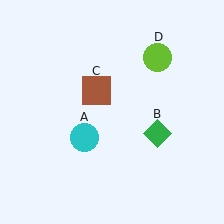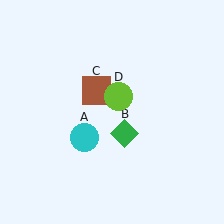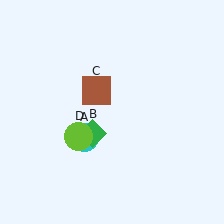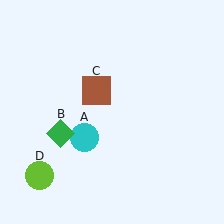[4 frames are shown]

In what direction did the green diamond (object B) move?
The green diamond (object B) moved left.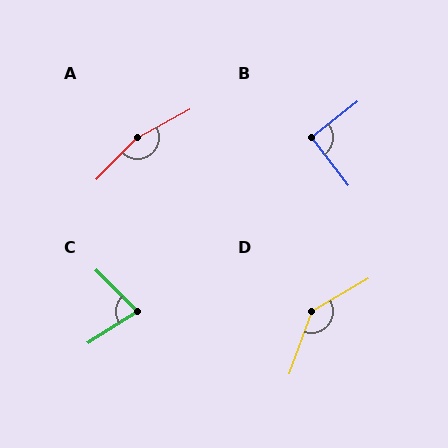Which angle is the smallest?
C, at approximately 77 degrees.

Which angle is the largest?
A, at approximately 163 degrees.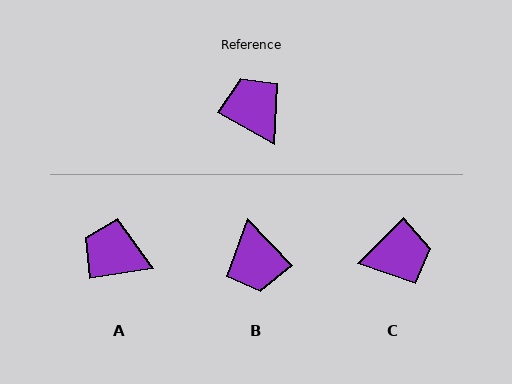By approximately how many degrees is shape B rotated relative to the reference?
Approximately 163 degrees counter-clockwise.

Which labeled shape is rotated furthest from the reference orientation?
B, about 163 degrees away.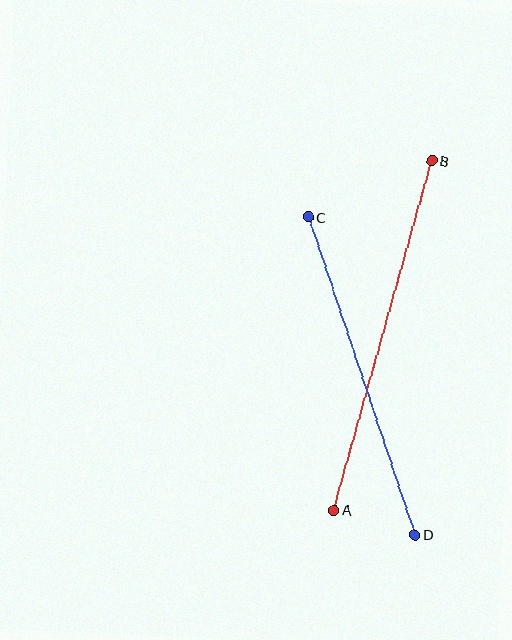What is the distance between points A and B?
The distance is approximately 363 pixels.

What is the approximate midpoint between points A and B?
The midpoint is at approximately (383, 335) pixels.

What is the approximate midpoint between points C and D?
The midpoint is at approximately (362, 376) pixels.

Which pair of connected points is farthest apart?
Points A and B are farthest apart.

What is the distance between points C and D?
The distance is approximately 335 pixels.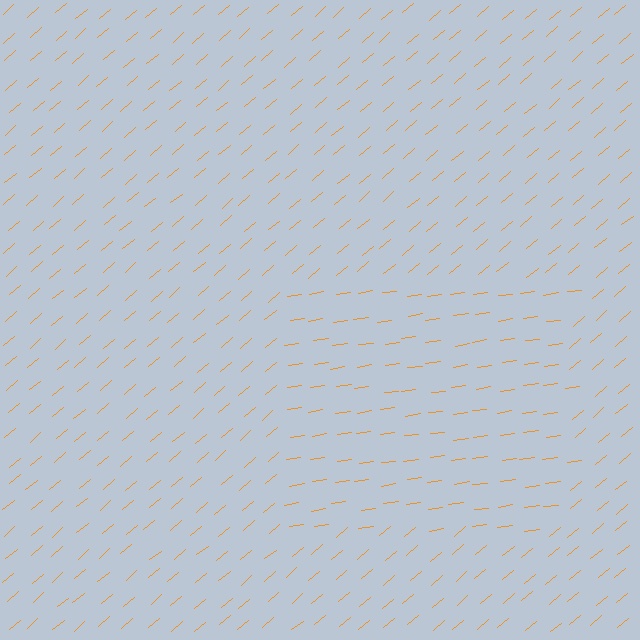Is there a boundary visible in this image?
Yes, there is a texture boundary formed by a change in line orientation.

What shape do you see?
I see a rectangle.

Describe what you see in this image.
The image is filled with small orange line segments. A rectangle region in the image has lines oriented differently from the surrounding lines, creating a visible texture boundary.